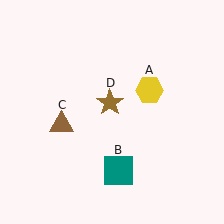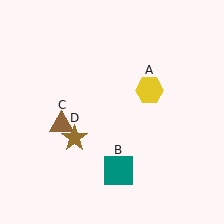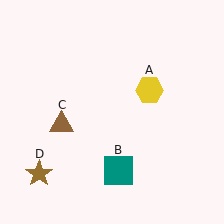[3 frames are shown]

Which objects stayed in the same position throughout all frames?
Yellow hexagon (object A) and teal square (object B) and brown triangle (object C) remained stationary.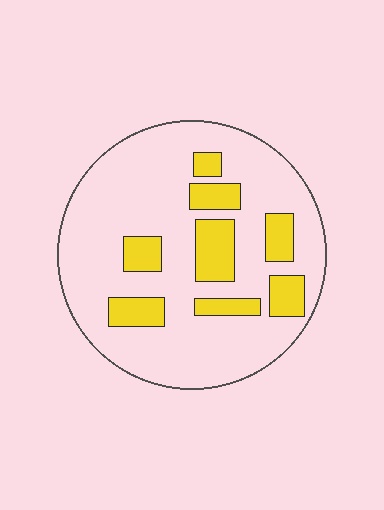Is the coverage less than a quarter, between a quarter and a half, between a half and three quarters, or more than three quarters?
Less than a quarter.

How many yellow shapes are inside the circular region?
8.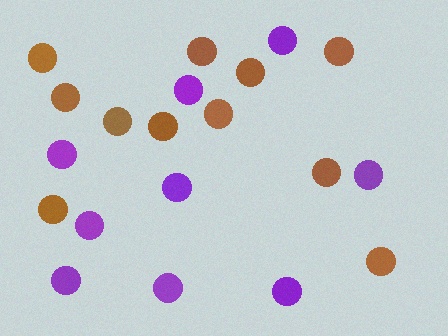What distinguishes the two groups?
There are 2 groups: one group of purple circles (9) and one group of brown circles (11).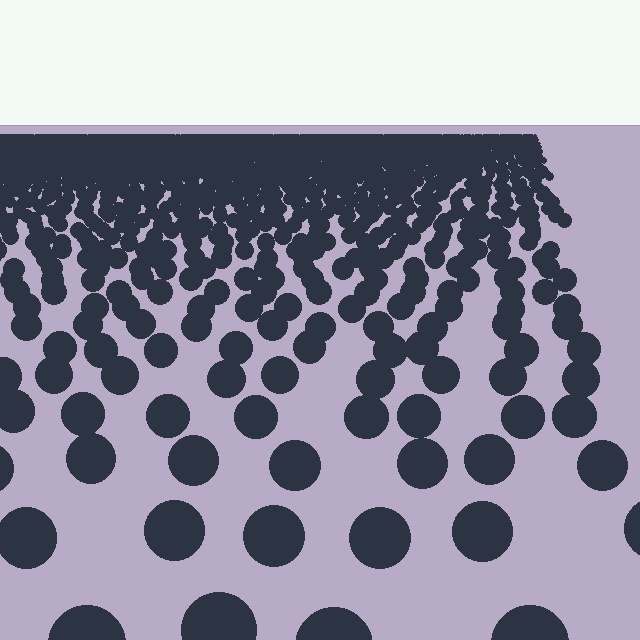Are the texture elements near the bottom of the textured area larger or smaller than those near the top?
Larger. Near the bottom, elements are closer to the viewer and appear at a bigger on-screen size.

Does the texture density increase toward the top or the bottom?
Density increases toward the top.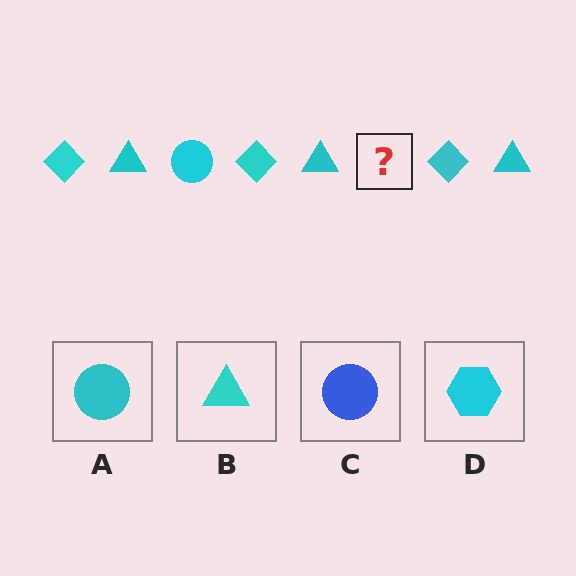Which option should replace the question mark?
Option A.